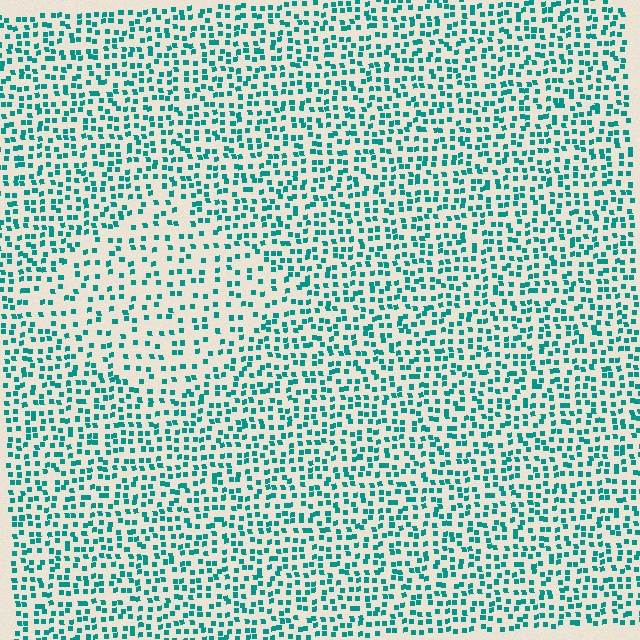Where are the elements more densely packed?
The elements are more densely packed outside the diamond boundary.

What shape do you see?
I see a diamond.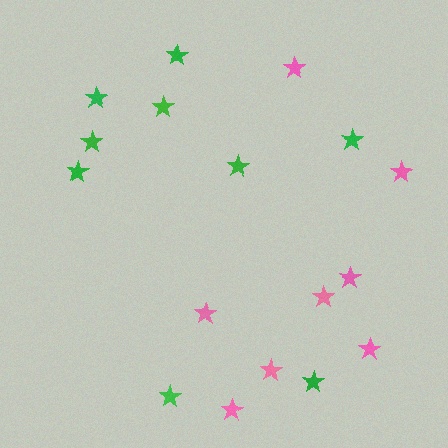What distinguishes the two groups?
There are 2 groups: one group of pink stars (8) and one group of green stars (9).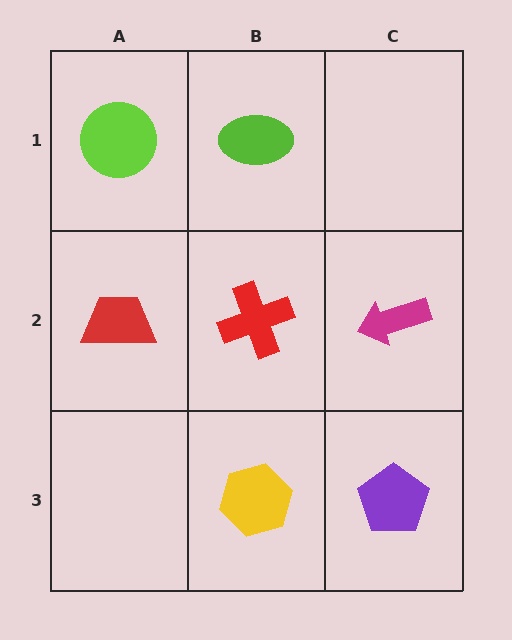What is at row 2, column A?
A red trapezoid.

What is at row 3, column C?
A purple pentagon.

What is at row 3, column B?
A yellow hexagon.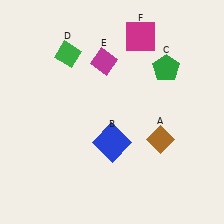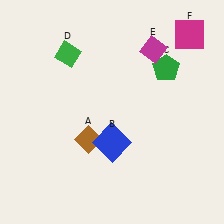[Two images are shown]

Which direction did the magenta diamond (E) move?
The magenta diamond (E) moved right.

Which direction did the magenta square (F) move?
The magenta square (F) moved right.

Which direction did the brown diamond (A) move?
The brown diamond (A) moved left.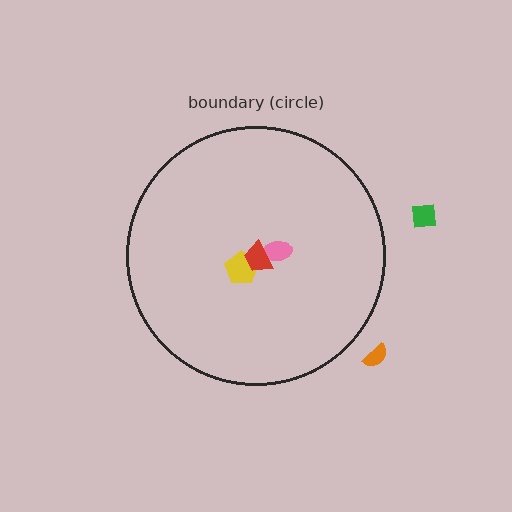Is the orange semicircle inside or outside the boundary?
Outside.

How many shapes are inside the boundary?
3 inside, 2 outside.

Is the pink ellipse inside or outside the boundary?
Inside.